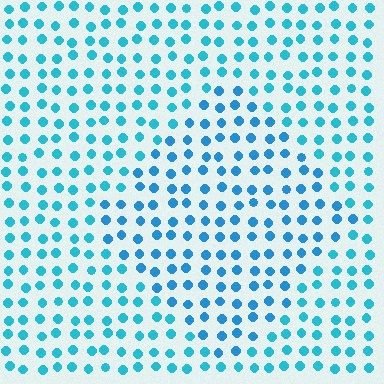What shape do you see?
I see a diamond.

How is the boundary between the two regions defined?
The boundary is defined purely by a slight shift in hue (about 17 degrees). Spacing, size, and orientation are identical on both sides.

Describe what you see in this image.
The image is filled with small cyan elements in a uniform arrangement. A diamond-shaped region is visible where the elements are tinted to a slightly different hue, forming a subtle color boundary.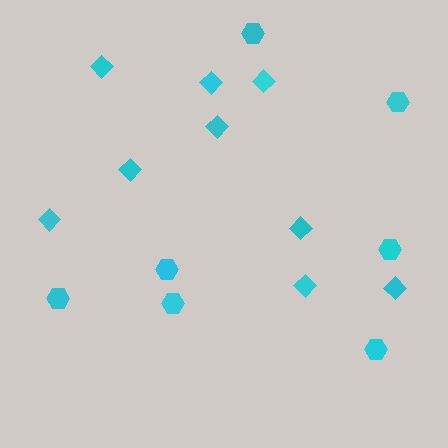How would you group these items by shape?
There are 2 groups: one group of hexagons (7) and one group of diamonds (9).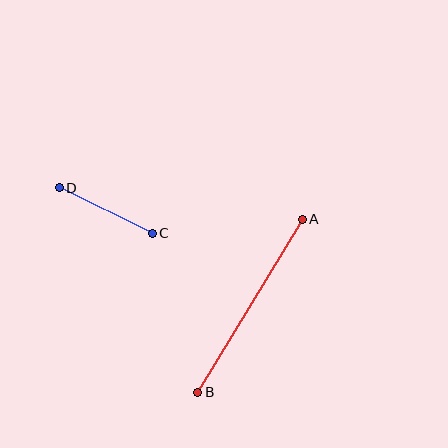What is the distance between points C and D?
The distance is approximately 103 pixels.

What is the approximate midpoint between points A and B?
The midpoint is at approximately (250, 306) pixels.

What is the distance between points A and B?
The distance is approximately 202 pixels.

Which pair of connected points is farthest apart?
Points A and B are farthest apart.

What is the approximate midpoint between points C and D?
The midpoint is at approximately (106, 211) pixels.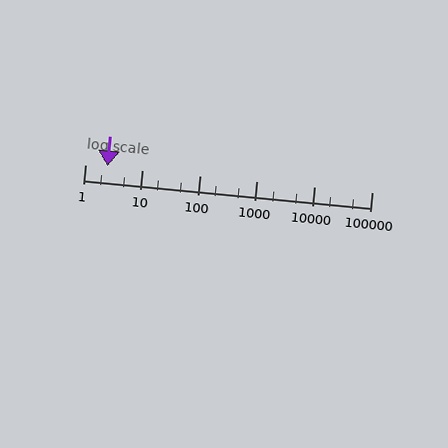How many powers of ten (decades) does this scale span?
The scale spans 5 decades, from 1 to 100000.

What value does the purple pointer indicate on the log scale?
The pointer indicates approximately 2.5.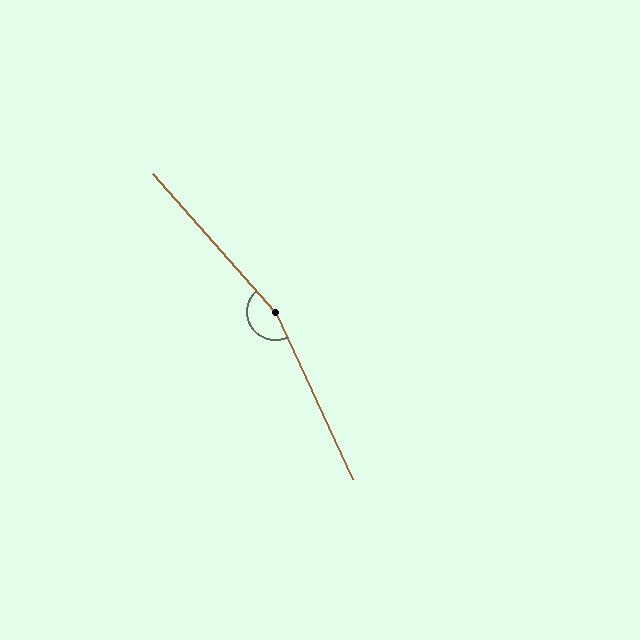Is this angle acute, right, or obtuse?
It is obtuse.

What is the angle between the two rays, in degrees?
Approximately 163 degrees.